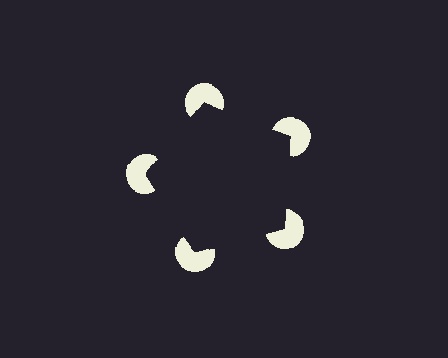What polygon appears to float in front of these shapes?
An illusory pentagon — its edges are inferred from the aligned wedge cuts in the pac-man discs, not physically drawn.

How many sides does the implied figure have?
5 sides.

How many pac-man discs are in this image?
There are 5 — one at each vertex of the illusory pentagon.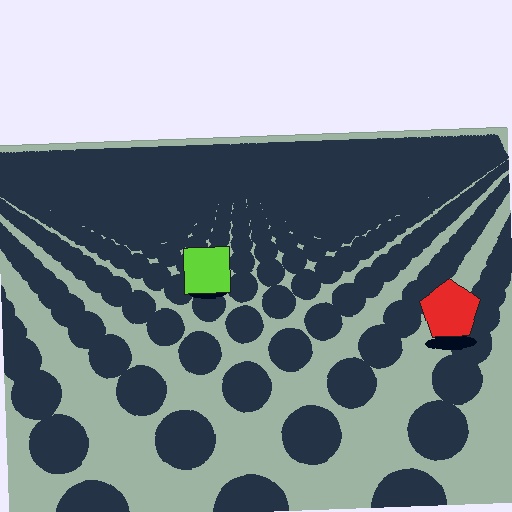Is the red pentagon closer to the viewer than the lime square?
Yes. The red pentagon is closer — you can tell from the texture gradient: the ground texture is coarser near it.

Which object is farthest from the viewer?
The lime square is farthest from the viewer. It appears smaller and the ground texture around it is denser.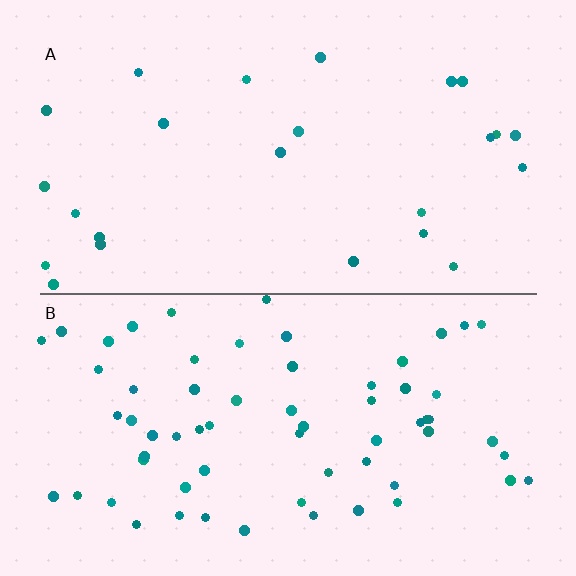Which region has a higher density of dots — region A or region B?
B (the bottom).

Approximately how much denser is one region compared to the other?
Approximately 2.6× — region B over region A.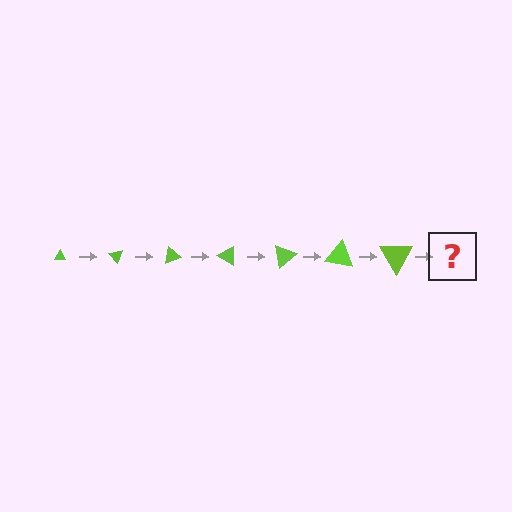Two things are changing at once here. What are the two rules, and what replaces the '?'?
The two rules are that the triangle grows larger each step and it rotates 50 degrees each step. The '?' should be a triangle, larger than the previous one and rotated 350 degrees from the start.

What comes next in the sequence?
The next element should be a triangle, larger than the previous one and rotated 350 degrees from the start.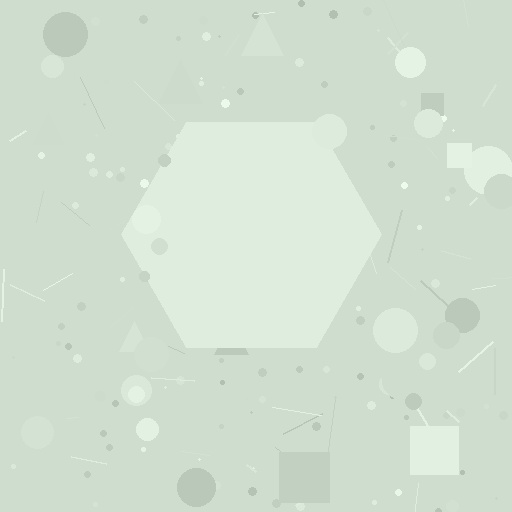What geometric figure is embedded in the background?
A hexagon is embedded in the background.